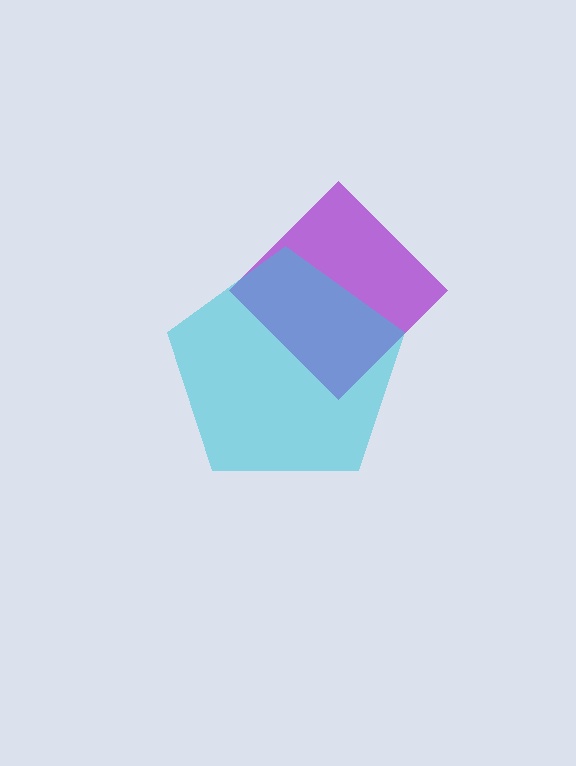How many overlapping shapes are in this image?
There are 2 overlapping shapes in the image.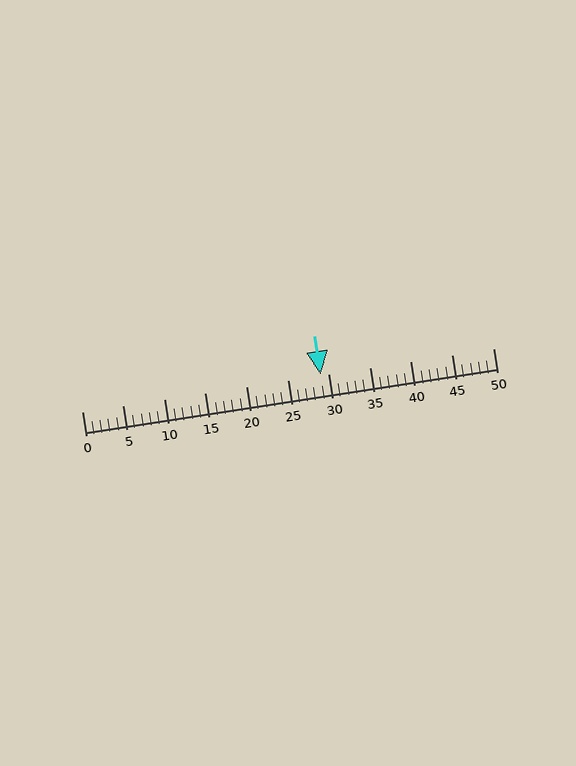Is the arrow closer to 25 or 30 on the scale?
The arrow is closer to 30.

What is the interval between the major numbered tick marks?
The major tick marks are spaced 5 units apart.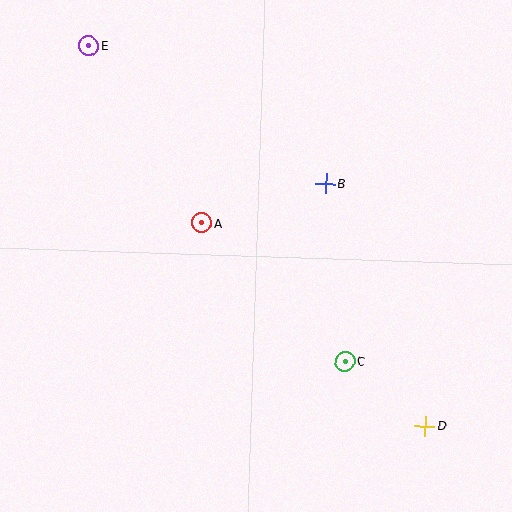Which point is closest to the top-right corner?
Point B is closest to the top-right corner.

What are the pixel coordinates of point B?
Point B is at (326, 183).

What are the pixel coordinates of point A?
Point A is at (202, 223).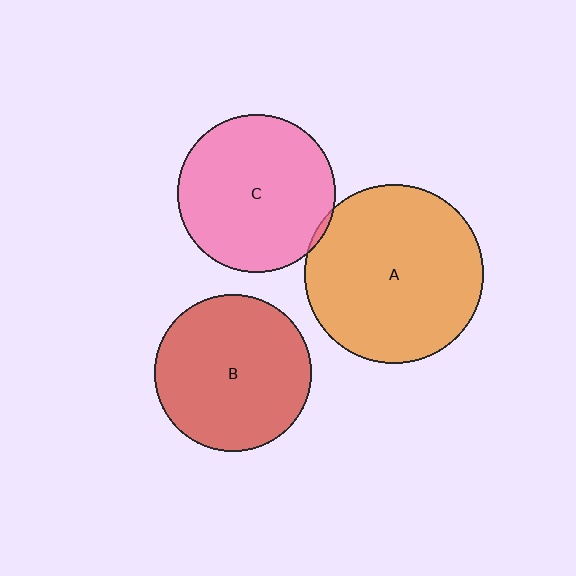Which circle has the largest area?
Circle A (orange).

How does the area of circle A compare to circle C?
Approximately 1.3 times.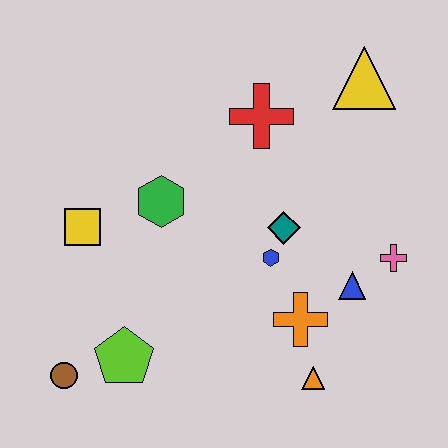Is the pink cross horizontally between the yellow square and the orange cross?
No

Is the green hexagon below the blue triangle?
No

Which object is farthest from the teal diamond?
The brown circle is farthest from the teal diamond.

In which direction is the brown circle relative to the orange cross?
The brown circle is to the left of the orange cross.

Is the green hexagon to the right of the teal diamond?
No